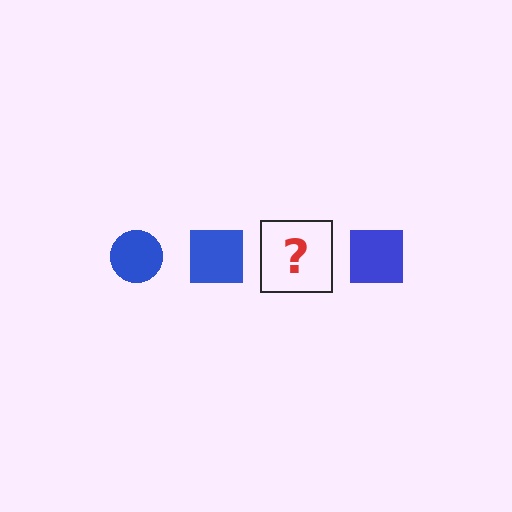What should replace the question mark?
The question mark should be replaced with a blue circle.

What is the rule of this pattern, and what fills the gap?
The rule is that the pattern cycles through circle, square shapes in blue. The gap should be filled with a blue circle.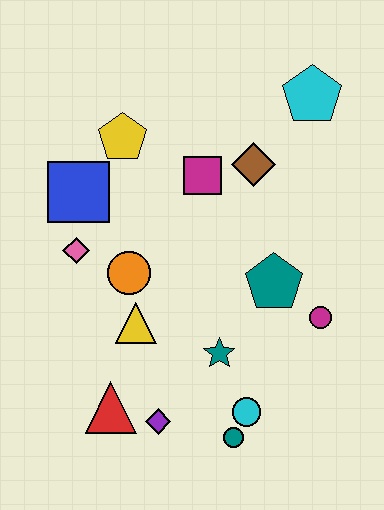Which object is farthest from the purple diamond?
The cyan pentagon is farthest from the purple diamond.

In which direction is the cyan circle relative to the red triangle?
The cyan circle is to the right of the red triangle.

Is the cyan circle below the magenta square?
Yes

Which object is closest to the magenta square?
The brown diamond is closest to the magenta square.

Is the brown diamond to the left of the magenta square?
No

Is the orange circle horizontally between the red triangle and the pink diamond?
No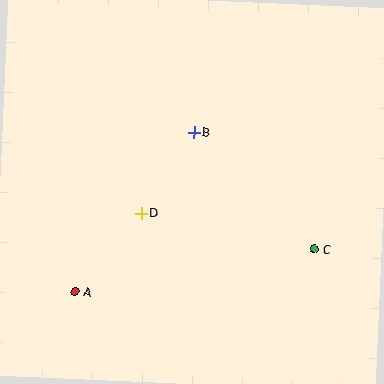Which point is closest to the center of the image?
Point D at (141, 213) is closest to the center.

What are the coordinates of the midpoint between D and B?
The midpoint between D and B is at (168, 173).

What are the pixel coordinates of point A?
Point A is at (75, 292).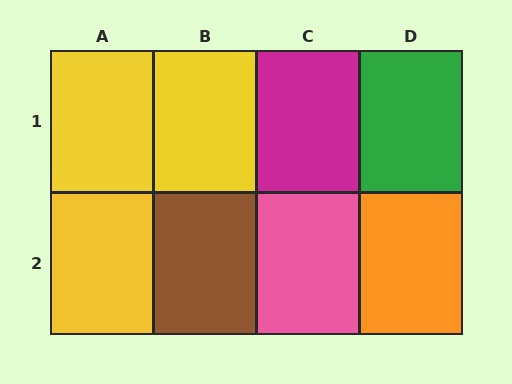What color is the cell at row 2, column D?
Orange.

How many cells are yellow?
3 cells are yellow.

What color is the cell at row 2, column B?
Brown.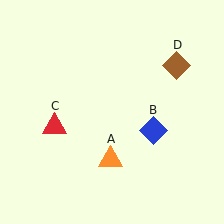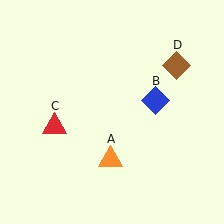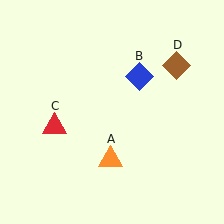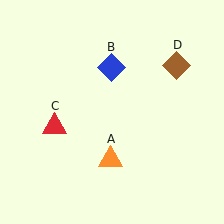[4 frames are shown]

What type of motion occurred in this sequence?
The blue diamond (object B) rotated counterclockwise around the center of the scene.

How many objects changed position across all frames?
1 object changed position: blue diamond (object B).